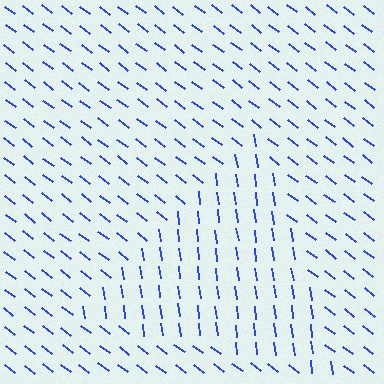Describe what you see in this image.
The image is filled with small blue line segments. A triangle region in the image has lines oriented differently from the surrounding lines, creating a visible texture boundary.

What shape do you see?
I see a triangle.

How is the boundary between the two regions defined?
The boundary is defined purely by a change in line orientation (approximately 45 degrees difference). All lines are the same color and thickness.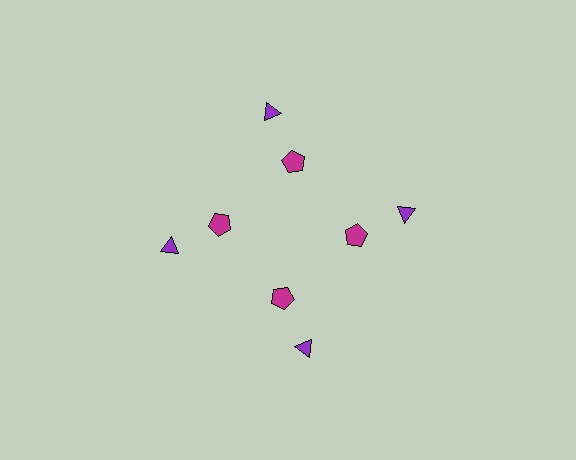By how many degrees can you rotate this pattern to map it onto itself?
The pattern maps onto itself every 90 degrees of rotation.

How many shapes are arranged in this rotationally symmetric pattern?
There are 8 shapes, arranged in 4 groups of 2.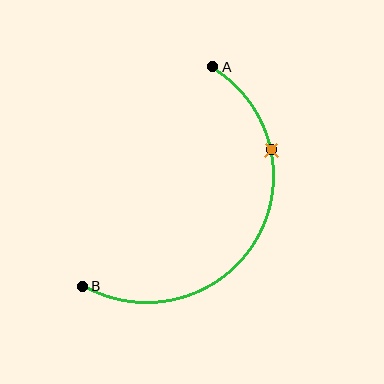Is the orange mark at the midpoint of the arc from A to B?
No. The orange mark lies on the arc but is closer to endpoint A. The arc midpoint would be at the point on the curve equidistant along the arc from both A and B.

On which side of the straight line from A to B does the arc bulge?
The arc bulges to the right of the straight line connecting A and B.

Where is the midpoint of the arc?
The arc midpoint is the point on the curve farthest from the straight line joining A and B. It sits to the right of that line.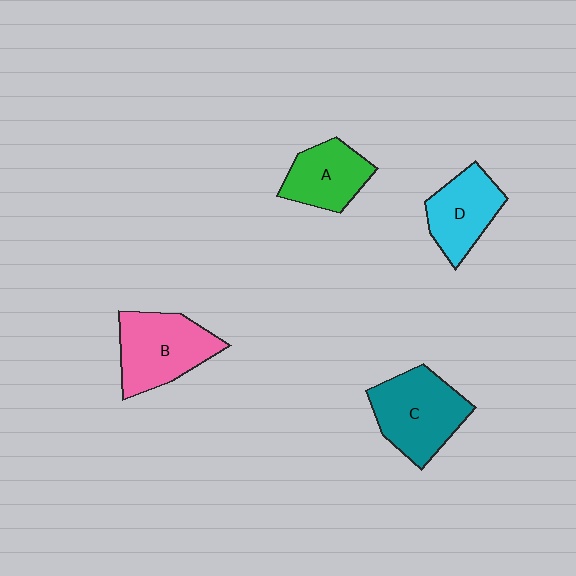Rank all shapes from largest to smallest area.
From largest to smallest: C (teal), B (pink), D (cyan), A (green).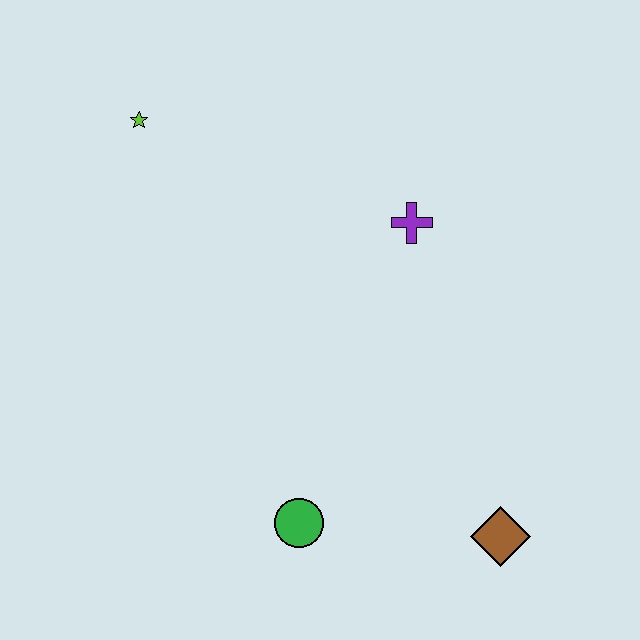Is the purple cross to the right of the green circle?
Yes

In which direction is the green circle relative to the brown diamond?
The green circle is to the left of the brown diamond.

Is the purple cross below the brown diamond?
No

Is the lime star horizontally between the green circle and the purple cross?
No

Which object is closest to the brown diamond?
The green circle is closest to the brown diamond.